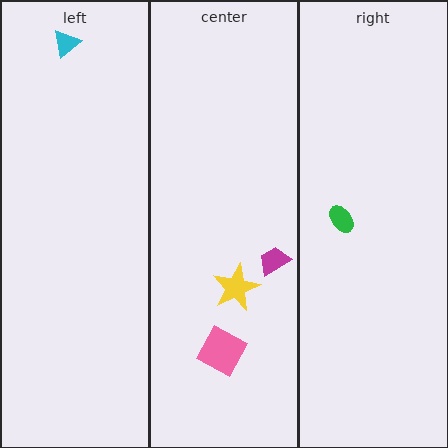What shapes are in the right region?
The green ellipse.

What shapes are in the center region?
The yellow star, the magenta trapezoid, the pink square.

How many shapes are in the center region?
3.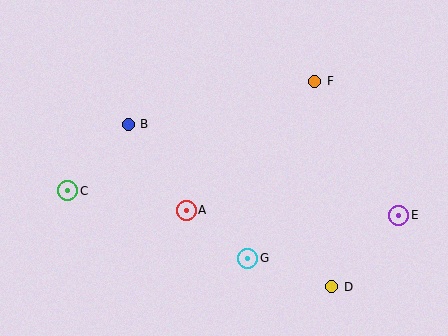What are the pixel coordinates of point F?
Point F is at (315, 81).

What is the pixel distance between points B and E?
The distance between B and E is 286 pixels.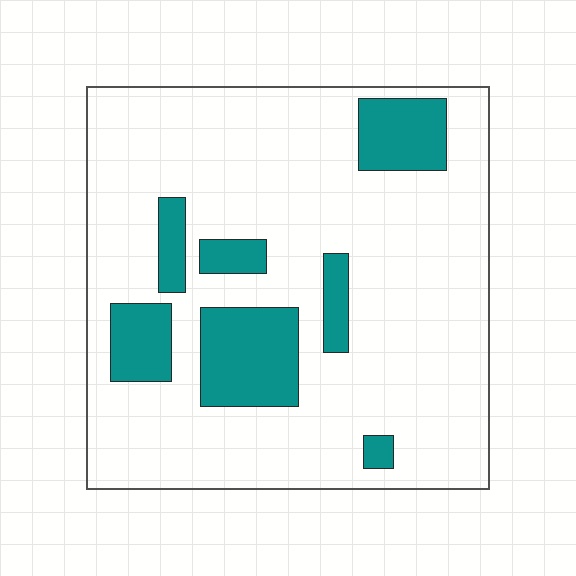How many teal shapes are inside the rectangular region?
7.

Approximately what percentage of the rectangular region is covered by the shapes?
Approximately 20%.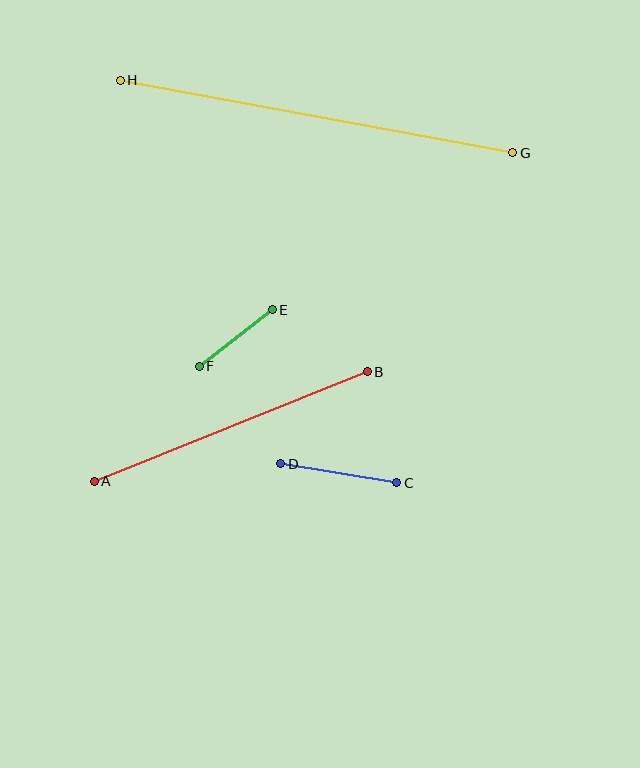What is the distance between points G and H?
The distance is approximately 399 pixels.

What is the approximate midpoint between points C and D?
The midpoint is at approximately (339, 473) pixels.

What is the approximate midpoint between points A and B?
The midpoint is at approximately (231, 427) pixels.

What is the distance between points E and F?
The distance is approximately 92 pixels.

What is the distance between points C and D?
The distance is approximately 118 pixels.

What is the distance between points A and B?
The distance is approximately 294 pixels.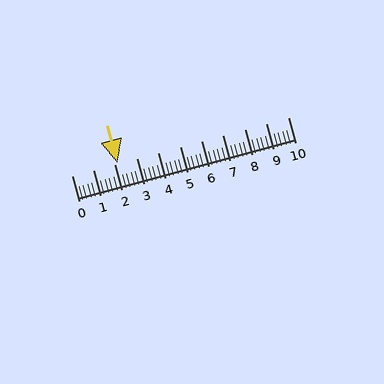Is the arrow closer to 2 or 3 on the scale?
The arrow is closer to 2.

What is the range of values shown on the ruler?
The ruler shows values from 0 to 10.